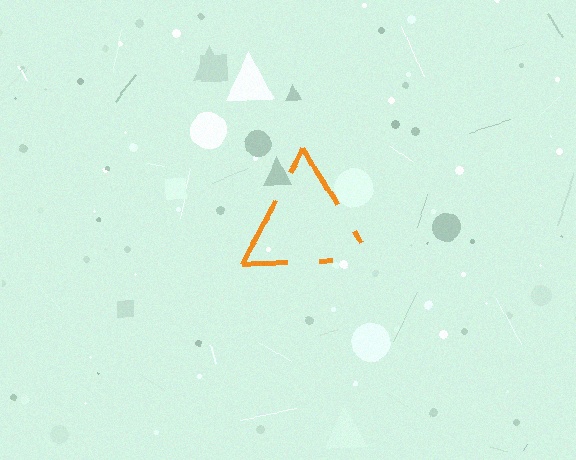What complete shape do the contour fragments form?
The contour fragments form a triangle.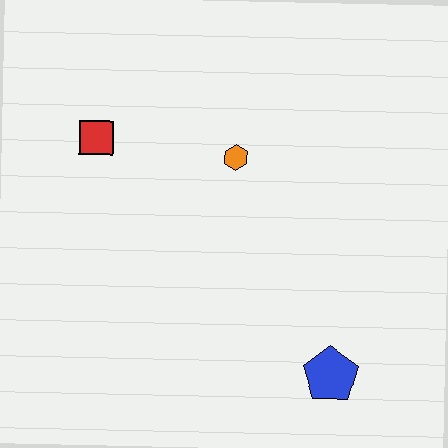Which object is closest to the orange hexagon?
The red square is closest to the orange hexagon.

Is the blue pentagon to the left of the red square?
No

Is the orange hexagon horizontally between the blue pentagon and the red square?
Yes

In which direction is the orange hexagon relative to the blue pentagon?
The orange hexagon is above the blue pentagon.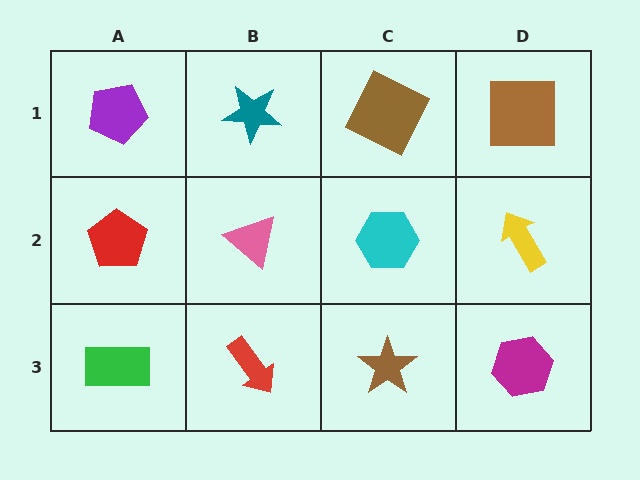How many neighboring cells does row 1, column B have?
3.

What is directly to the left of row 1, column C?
A teal star.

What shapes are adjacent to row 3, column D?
A yellow arrow (row 2, column D), a brown star (row 3, column C).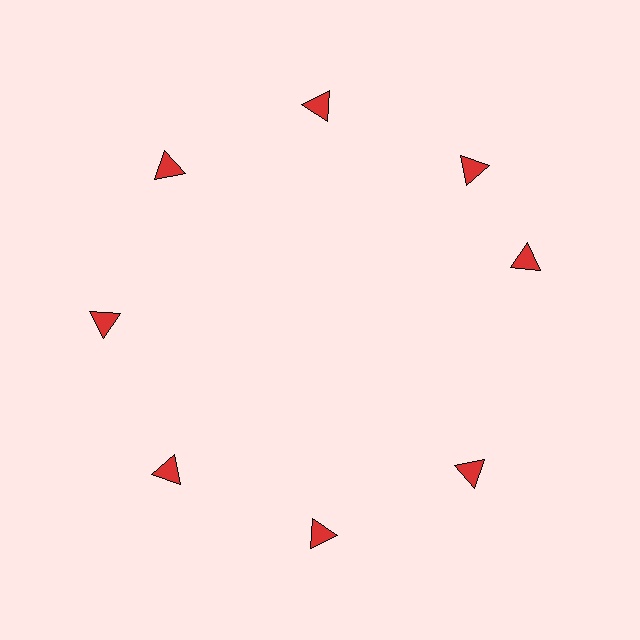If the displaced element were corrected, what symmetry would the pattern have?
It would have 8-fold rotational symmetry — the pattern would map onto itself every 45 degrees.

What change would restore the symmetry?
The symmetry would be restored by rotating it back into even spacing with its neighbors so that all 8 triangles sit at equal angles and equal distance from the center.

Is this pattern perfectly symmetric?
No. The 8 red triangles are arranged in a ring, but one element near the 3 o'clock position is rotated out of alignment along the ring, breaking the 8-fold rotational symmetry.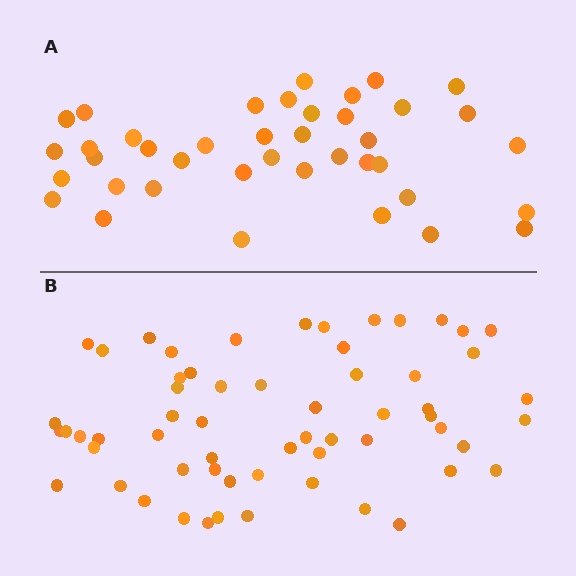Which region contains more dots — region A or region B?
Region B (the bottom region) has more dots.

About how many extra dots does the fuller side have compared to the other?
Region B has approximately 20 more dots than region A.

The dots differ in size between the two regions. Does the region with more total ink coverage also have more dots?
No. Region A has more total ink coverage because its dots are larger, but region B actually contains more individual dots. Total area can be misleading — the number of items is what matters here.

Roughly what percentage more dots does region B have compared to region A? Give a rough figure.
About 50% more.